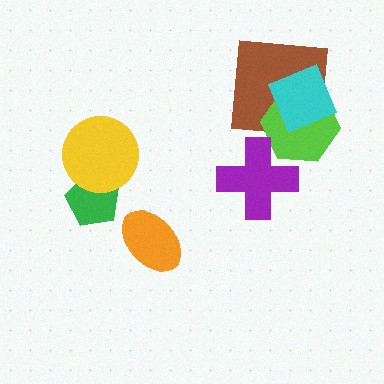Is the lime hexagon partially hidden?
Yes, it is partially covered by another shape.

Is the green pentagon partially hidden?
Yes, it is partially covered by another shape.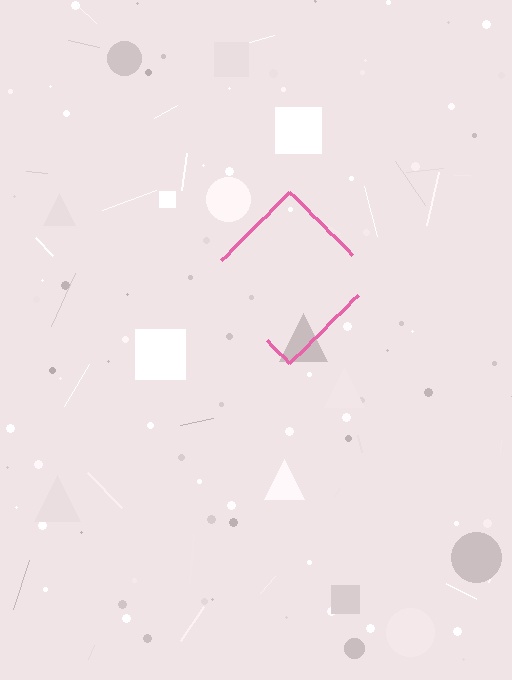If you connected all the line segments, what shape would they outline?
They would outline a diamond.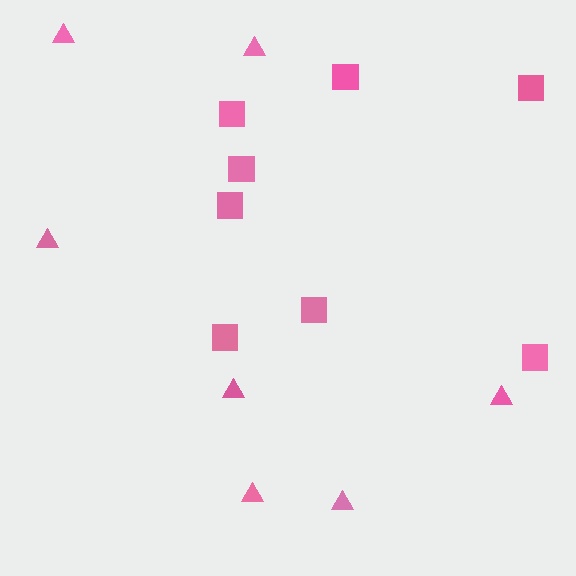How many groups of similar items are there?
There are 2 groups: one group of triangles (7) and one group of squares (8).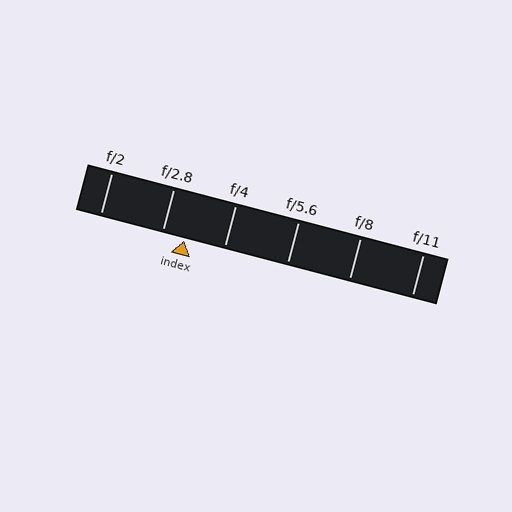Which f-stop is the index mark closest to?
The index mark is closest to f/2.8.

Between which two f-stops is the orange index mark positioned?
The index mark is between f/2.8 and f/4.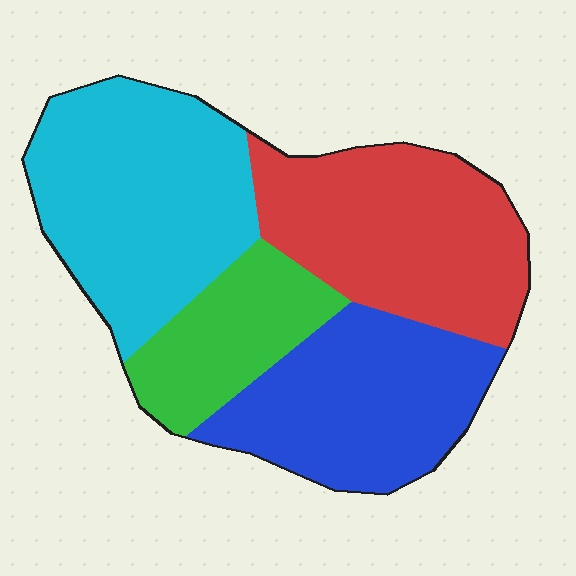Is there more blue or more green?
Blue.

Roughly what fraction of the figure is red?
Red covers 28% of the figure.